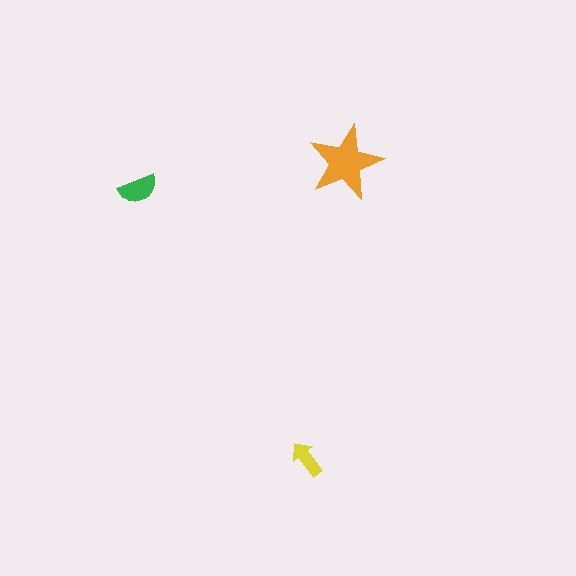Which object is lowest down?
The yellow arrow is bottommost.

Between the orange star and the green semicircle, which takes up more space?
The orange star.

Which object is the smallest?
The yellow arrow.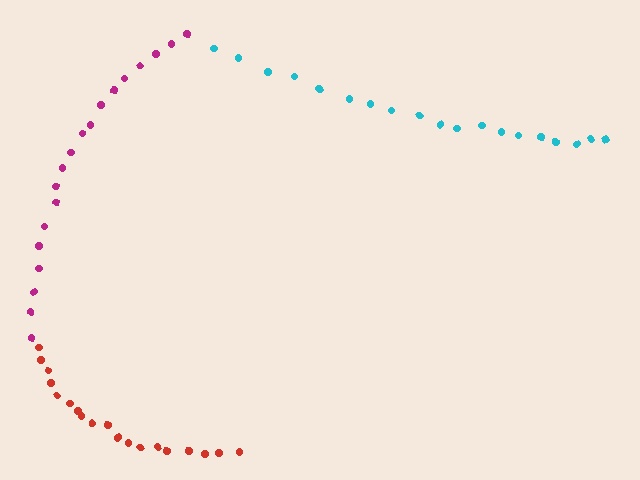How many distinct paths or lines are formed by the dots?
There are 3 distinct paths.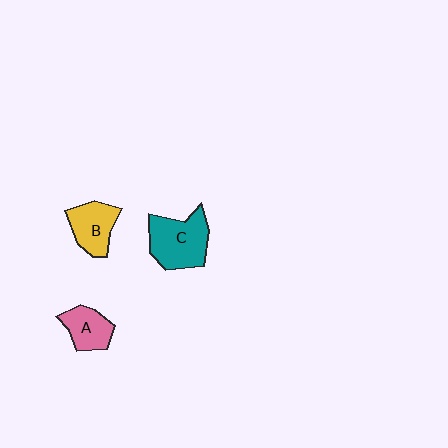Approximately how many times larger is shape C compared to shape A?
Approximately 1.7 times.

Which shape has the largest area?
Shape C (teal).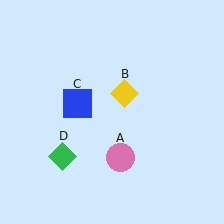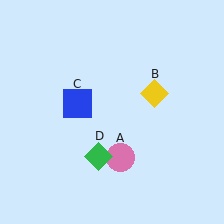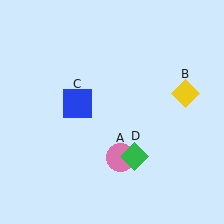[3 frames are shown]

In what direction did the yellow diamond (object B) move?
The yellow diamond (object B) moved right.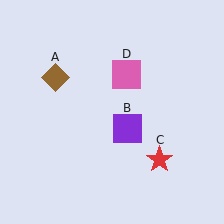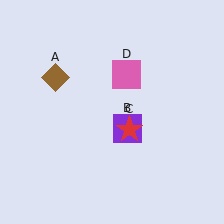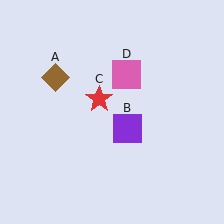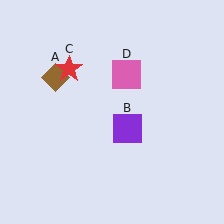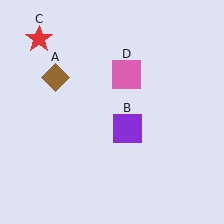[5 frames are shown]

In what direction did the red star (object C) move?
The red star (object C) moved up and to the left.